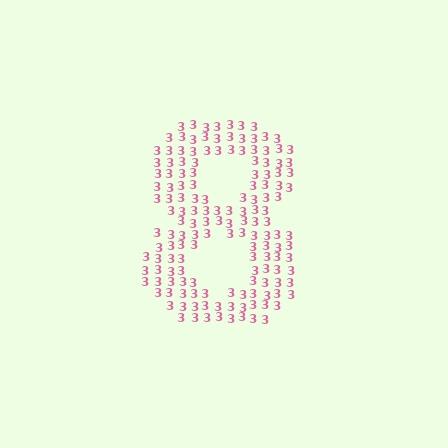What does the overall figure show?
The overall figure shows the digit 8.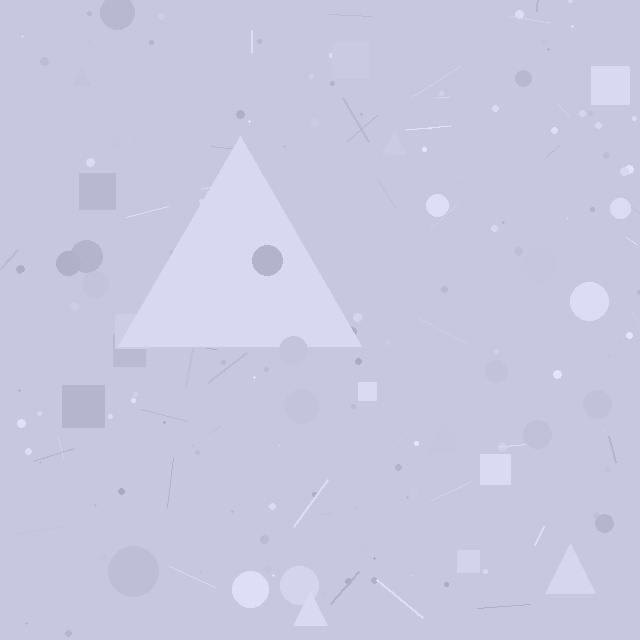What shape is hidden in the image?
A triangle is hidden in the image.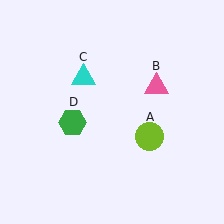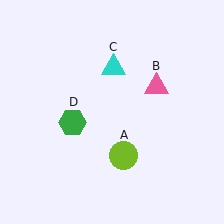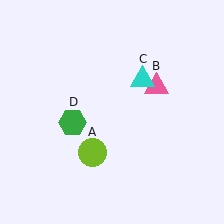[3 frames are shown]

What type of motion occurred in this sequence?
The lime circle (object A), cyan triangle (object C) rotated clockwise around the center of the scene.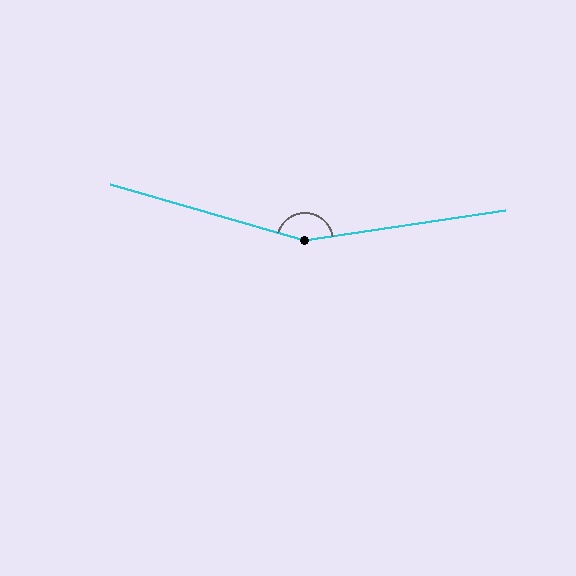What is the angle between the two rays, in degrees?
Approximately 155 degrees.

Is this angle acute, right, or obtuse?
It is obtuse.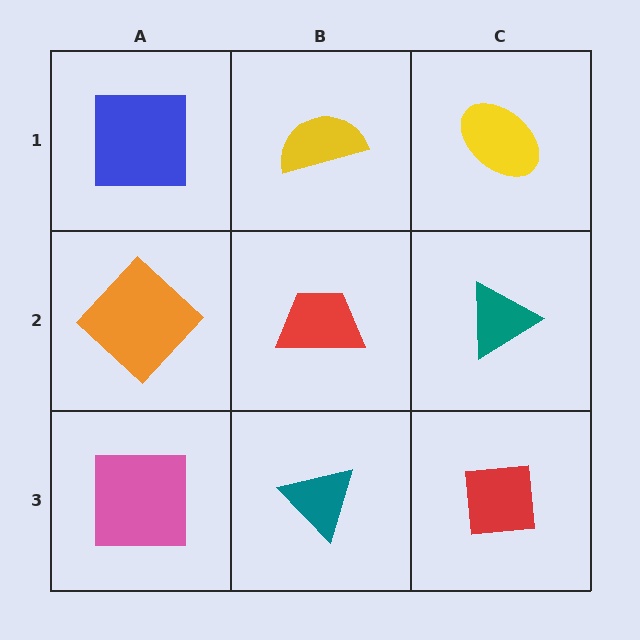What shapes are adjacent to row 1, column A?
An orange diamond (row 2, column A), a yellow semicircle (row 1, column B).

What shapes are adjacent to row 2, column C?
A yellow ellipse (row 1, column C), a red square (row 3, column C), a red trapezoid (row 2, column B).